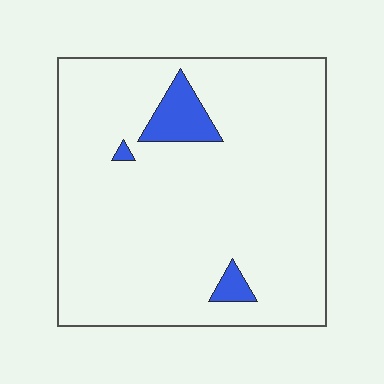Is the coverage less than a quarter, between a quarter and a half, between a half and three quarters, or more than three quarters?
Less than a quarter.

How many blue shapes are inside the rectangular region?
3.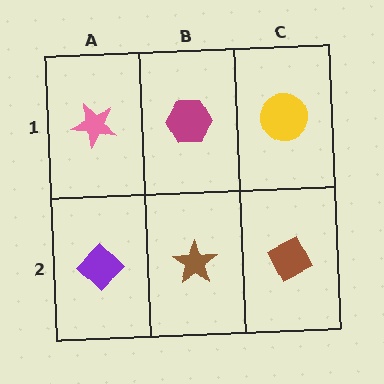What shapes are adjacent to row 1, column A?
A purple diamond (row 2, column A), a magenta hexagon (row 1, column B).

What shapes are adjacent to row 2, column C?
A yellow circle (row 1, column C), a brown star (row 2, column B).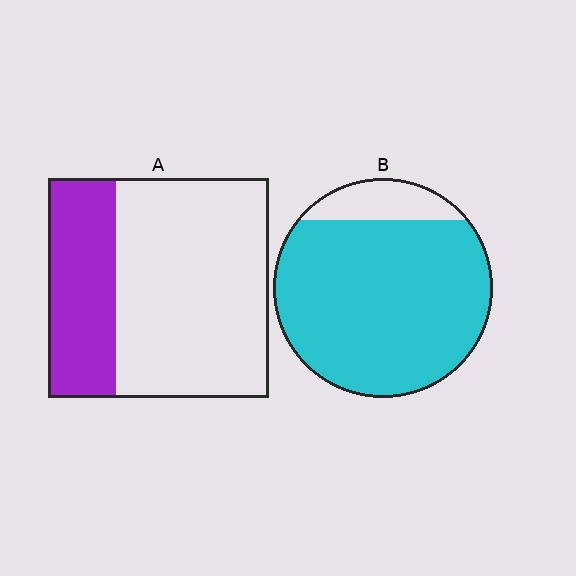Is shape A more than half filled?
No.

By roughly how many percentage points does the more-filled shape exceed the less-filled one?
By roughly 55 percentage points (B over A).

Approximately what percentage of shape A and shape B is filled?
A is approximately 30% and B is approximately 85%.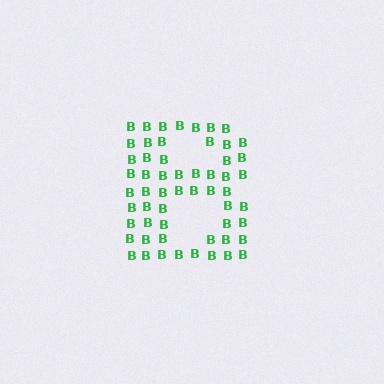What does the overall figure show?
The overall figure shows the letter B.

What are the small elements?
The small elements are letter B's.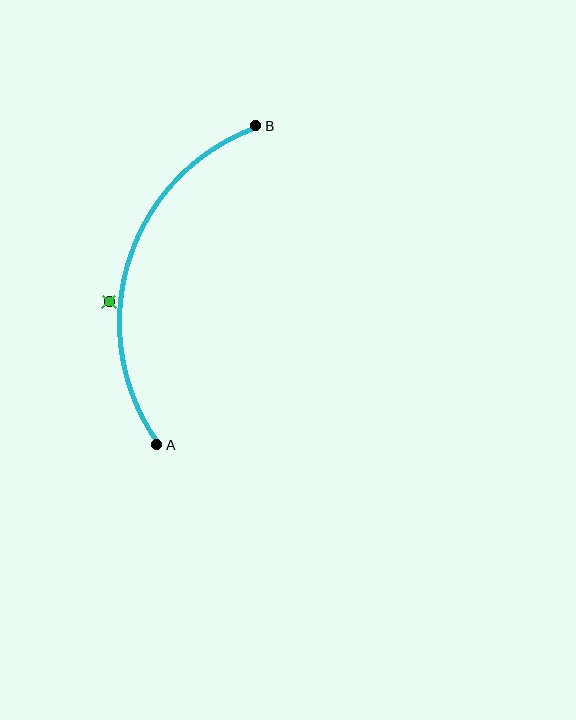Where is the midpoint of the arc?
The arc midpoint is the point on the curve farthest from the straight line joining A and B. It sits to the left of that line.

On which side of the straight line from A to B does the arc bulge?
The arc bulges to the left of the straight line connecting A and B.